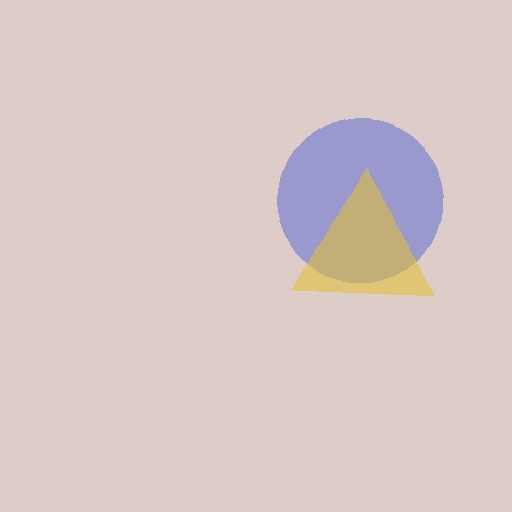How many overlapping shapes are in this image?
There are 2 overlapping shapes in the image.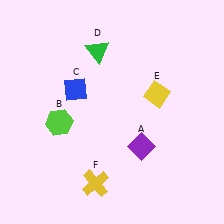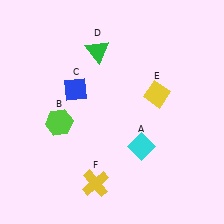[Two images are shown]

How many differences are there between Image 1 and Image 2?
There is 1 difference between the two images.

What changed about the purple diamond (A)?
In Image 1, A is purple. In Image 2, it changed to cyan.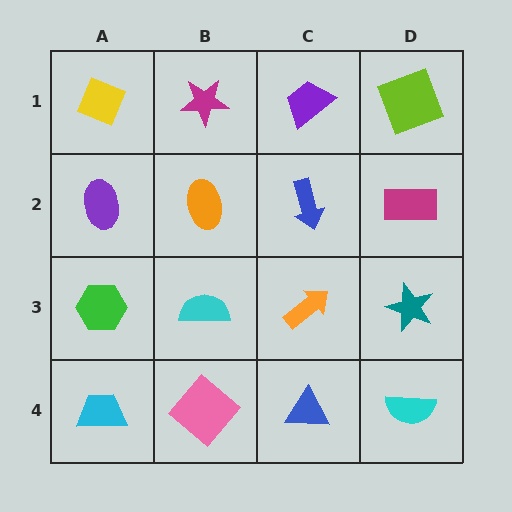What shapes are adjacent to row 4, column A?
A green hexagon (row 3, column A), a pink diamond (row 4, column B).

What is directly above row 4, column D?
A teal star.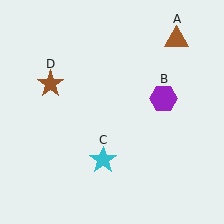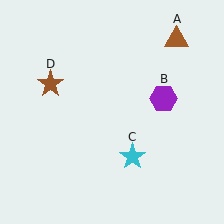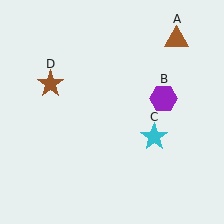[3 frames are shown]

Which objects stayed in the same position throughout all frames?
Brown triangle (object A) and purple hexagon (object B) and brown star (object D) remained stationary.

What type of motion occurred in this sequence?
The cyan star (object C) rotated counterclockwise around the center of the scene.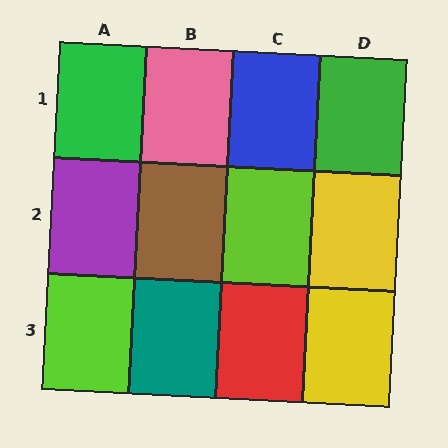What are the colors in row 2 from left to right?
Purple, brown, lime, yellow.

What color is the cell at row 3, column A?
Lime.